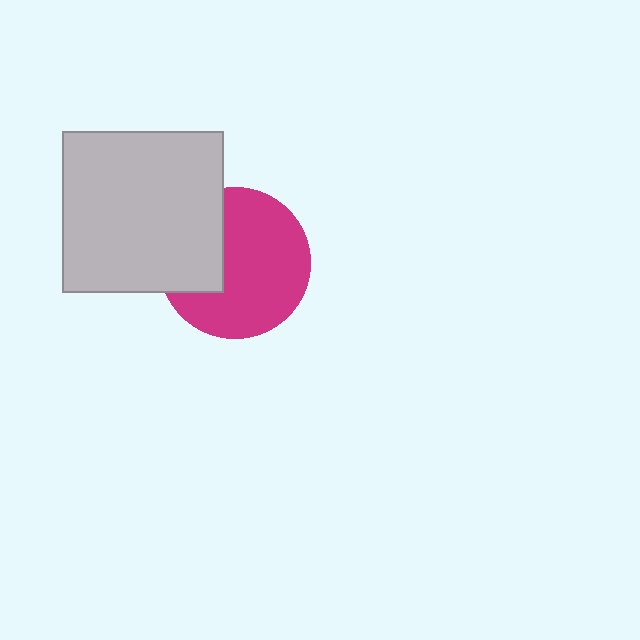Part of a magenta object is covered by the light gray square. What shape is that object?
It is a circle.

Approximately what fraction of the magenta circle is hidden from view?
Roughly 31% of the magenta circle is hidden behind the light gray square.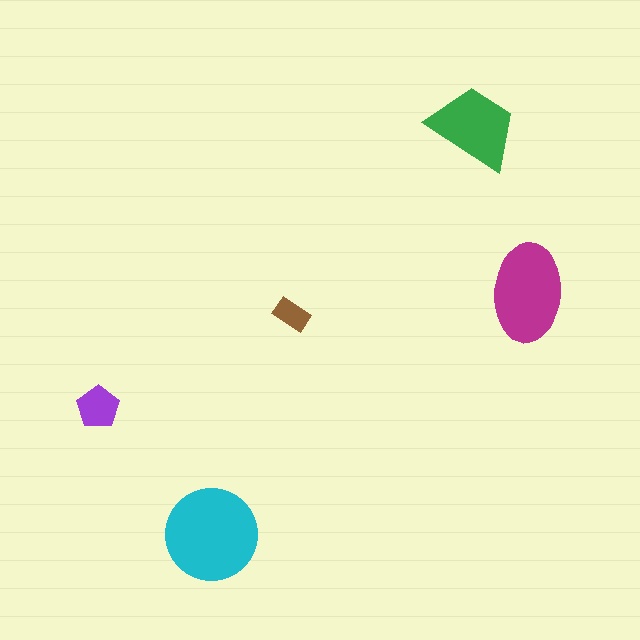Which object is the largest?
The cyan circle.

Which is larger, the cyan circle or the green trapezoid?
The cyan circle.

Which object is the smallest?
The brown rectangle.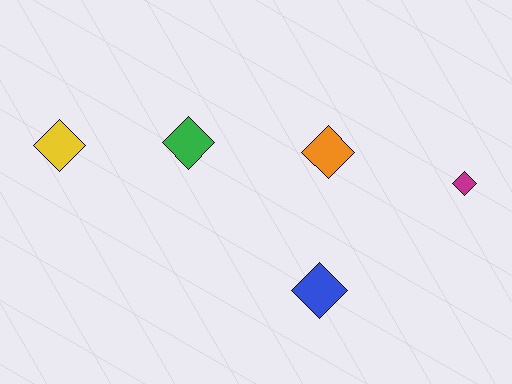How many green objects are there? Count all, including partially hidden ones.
There is 1 green object.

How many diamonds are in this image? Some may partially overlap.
There are 5 diamonds.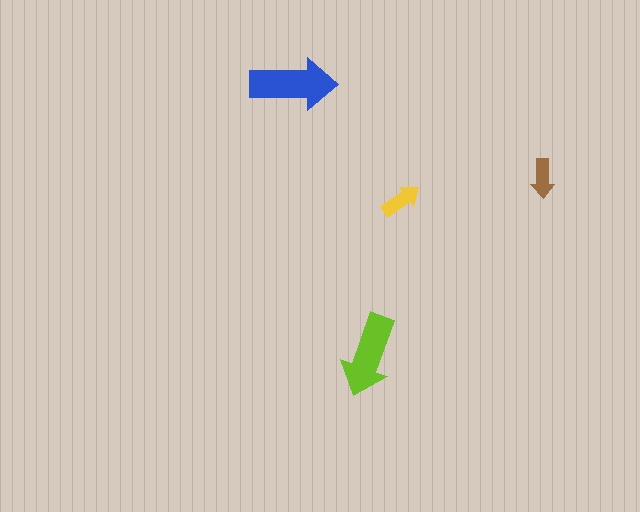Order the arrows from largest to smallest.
the blue one, the lime one, the yellow one, the brown one.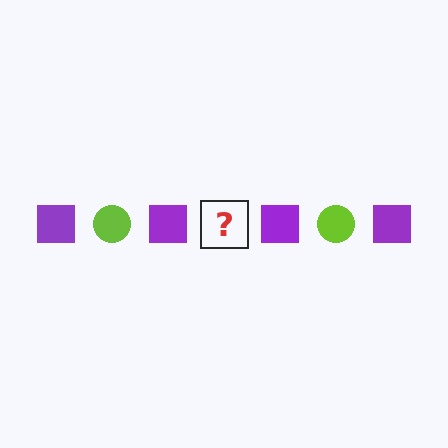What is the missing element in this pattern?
The missing element is a lime circle.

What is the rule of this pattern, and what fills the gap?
The rule is that the pattern alternates between purple square and lime circle. The gap should be filled with a lime circle.